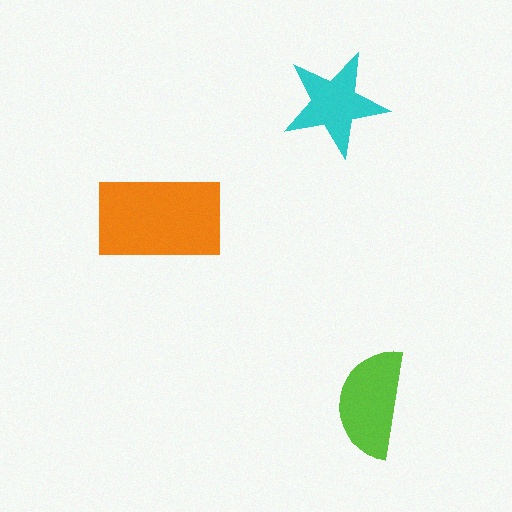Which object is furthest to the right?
The lime semicircle is rightmost.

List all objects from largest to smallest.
The orange rectangle, the lime semicircle, the cyan star.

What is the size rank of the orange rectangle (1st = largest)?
1st.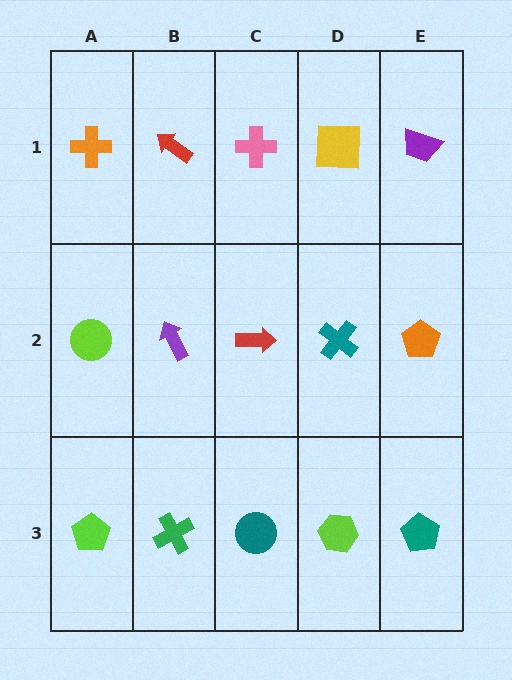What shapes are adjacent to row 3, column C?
A red arrow (row 2, column C), a green cross (row 3, column B), a lime hexagon (row 3, column D).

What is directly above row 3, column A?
A lime circle.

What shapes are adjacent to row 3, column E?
An orange pentagon (row 2, column E), a lime hexagon (row 3, column D).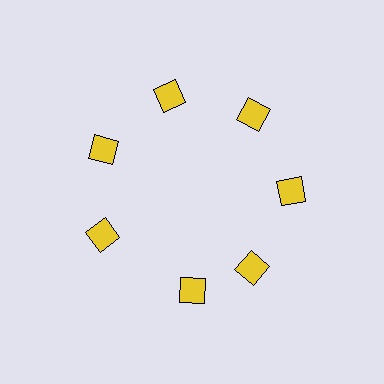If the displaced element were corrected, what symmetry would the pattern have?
It would have 7-fold rotational symmetry — the pattern would map onto itself every 51 degrees.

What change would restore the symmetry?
The symmetry would be restored by rotating it back into even spacing with its neighbors so that all 7 diamonds sit at equal angles and equal distance from the center.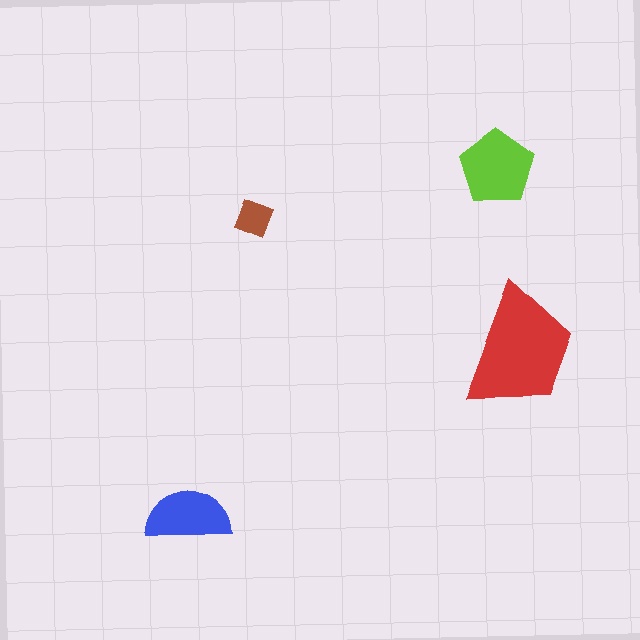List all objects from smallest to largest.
The brown square, the blue semicircle, the lime pentagon, the red trapezoid.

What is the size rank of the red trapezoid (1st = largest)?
1st.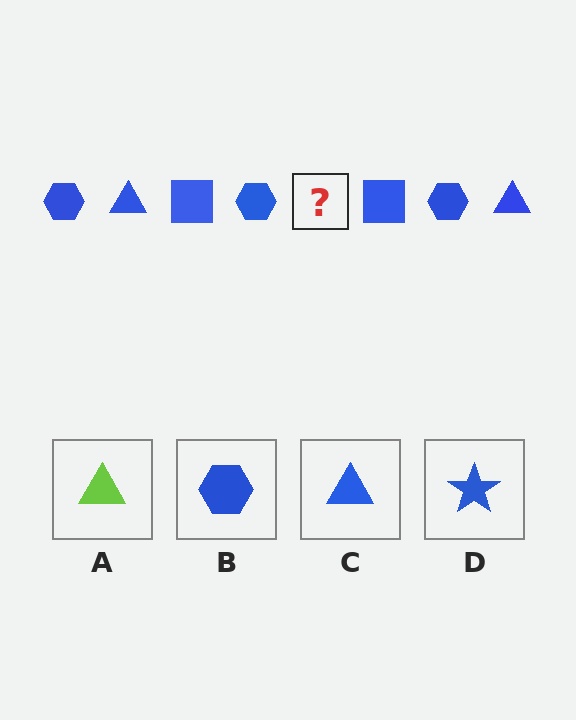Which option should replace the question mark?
Option C.